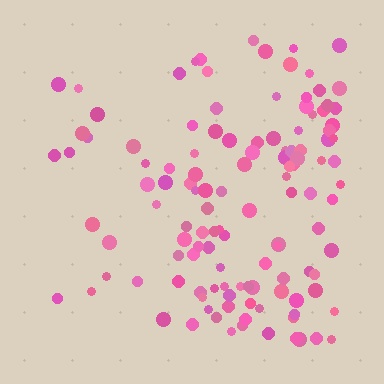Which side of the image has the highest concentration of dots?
The right.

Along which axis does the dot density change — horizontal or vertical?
Horizontal.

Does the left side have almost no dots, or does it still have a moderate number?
Still a moderate number, just noticeably fewer than the right.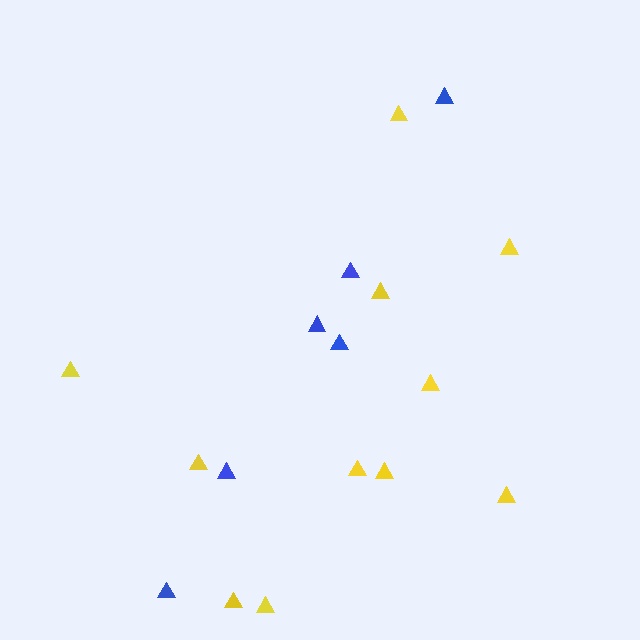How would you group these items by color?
There are 2 groups: one group of blue triangles (6) and one group of yellow triangles (11).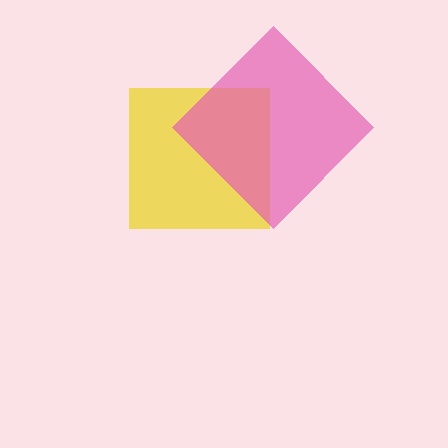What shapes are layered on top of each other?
The layered shapes are: a yellow square, a pink diamond.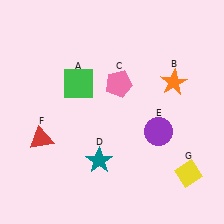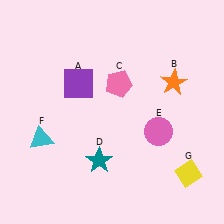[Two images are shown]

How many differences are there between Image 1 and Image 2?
There are 3 differences between the two images.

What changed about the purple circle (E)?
In Image 1, E is purple. In Image 2, it changed to pink.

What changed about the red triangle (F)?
In Image 1, F is red. In Image 2, it changed to cyan.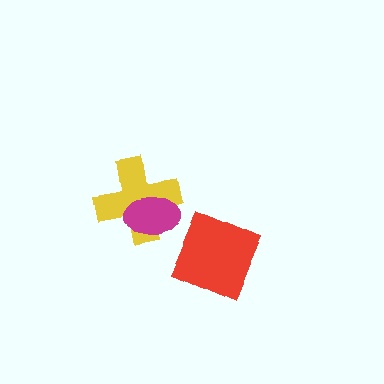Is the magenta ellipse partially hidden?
No, no other shape covers it.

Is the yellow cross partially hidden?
Yes, it is partially covered by another shape.